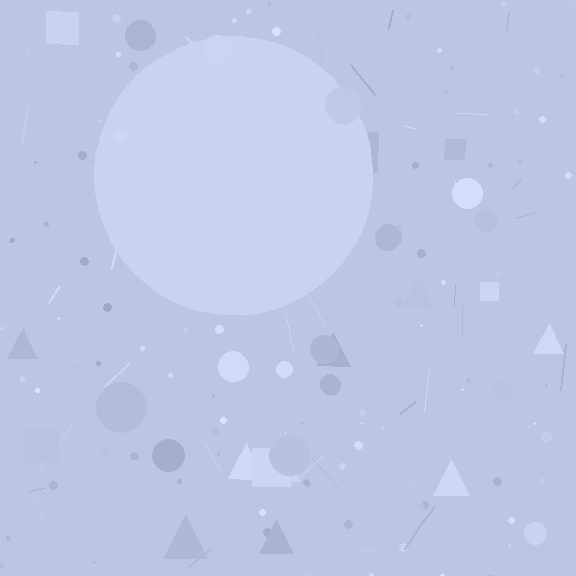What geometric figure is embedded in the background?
A circle is embedded in the background.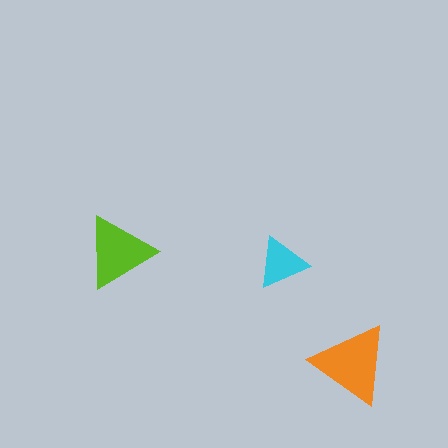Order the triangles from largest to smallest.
the orange one, the lime one, the cyan one.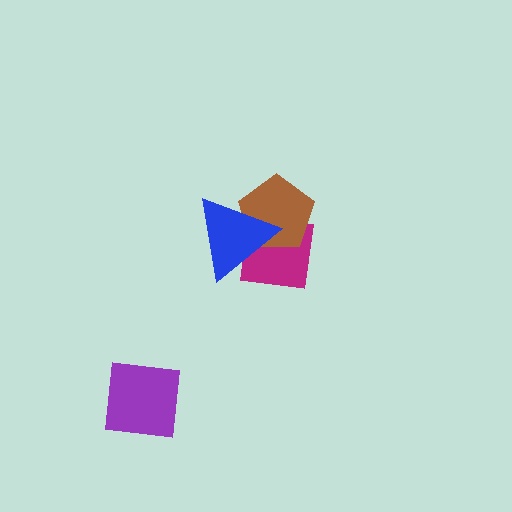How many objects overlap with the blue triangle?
2 objects overlap with the blue triangle.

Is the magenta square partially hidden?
Yes, it is partially covered by another shape.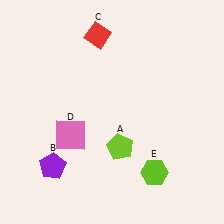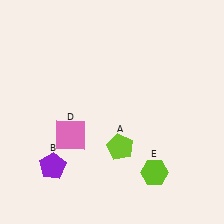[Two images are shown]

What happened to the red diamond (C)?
The red diamond (C) was removed in Image 2. It was in the top-left area of Image 1.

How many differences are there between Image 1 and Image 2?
There is 1 difference between the two images.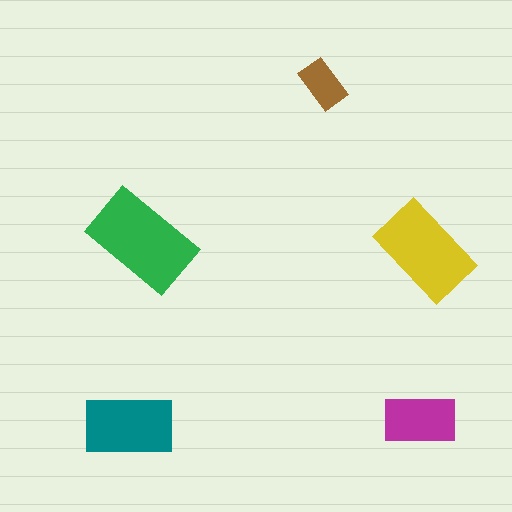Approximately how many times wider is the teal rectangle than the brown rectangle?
About 2 times wider.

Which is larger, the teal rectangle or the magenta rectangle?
The teal one.